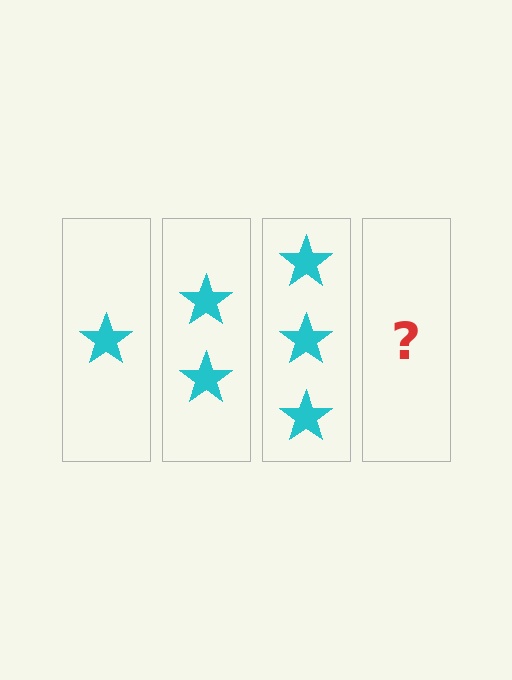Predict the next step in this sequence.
The next step is 4 stars.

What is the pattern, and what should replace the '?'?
The pattern is that each step adds one more star. The '?' should be 4 stars.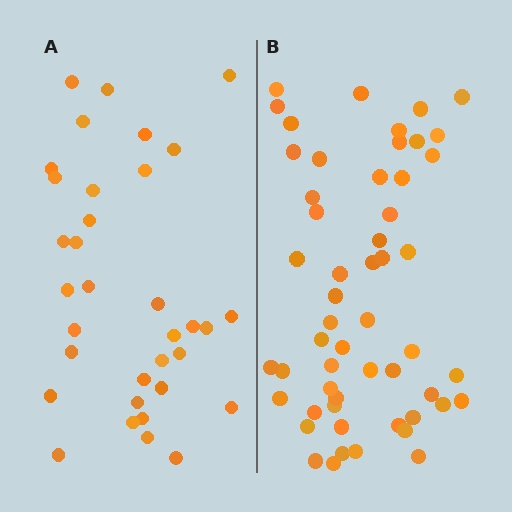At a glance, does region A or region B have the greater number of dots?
Region B (the right region) has more dots.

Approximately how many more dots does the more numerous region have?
Region B has approximately 20 more dots than region A.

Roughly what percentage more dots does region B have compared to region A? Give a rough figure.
About 60% more.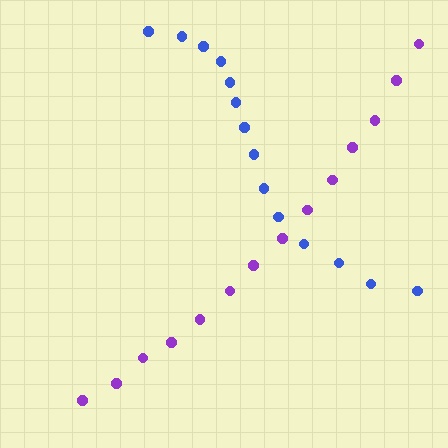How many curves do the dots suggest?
There are 2 distinct paths.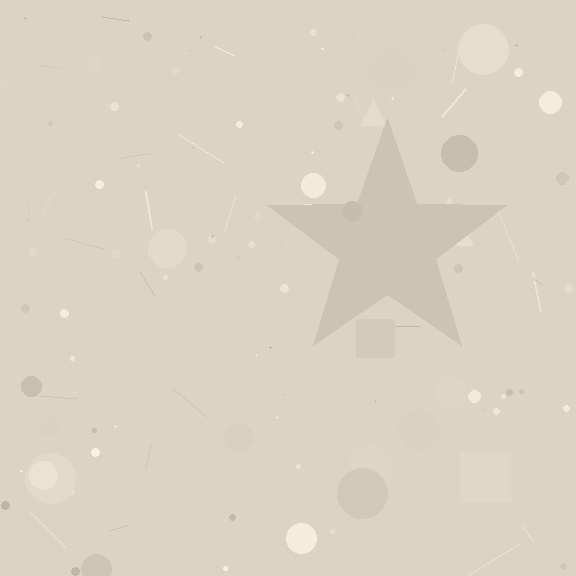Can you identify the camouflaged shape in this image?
The camouflaged shape is a star.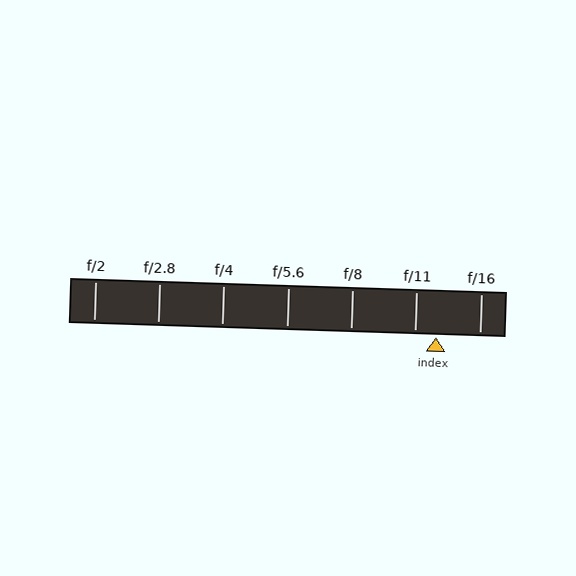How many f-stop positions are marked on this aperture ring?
There are 7 f-stop positions marked.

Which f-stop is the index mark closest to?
The index mark is closest to f/11.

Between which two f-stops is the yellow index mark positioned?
The index mark is between f/11 and f/16.